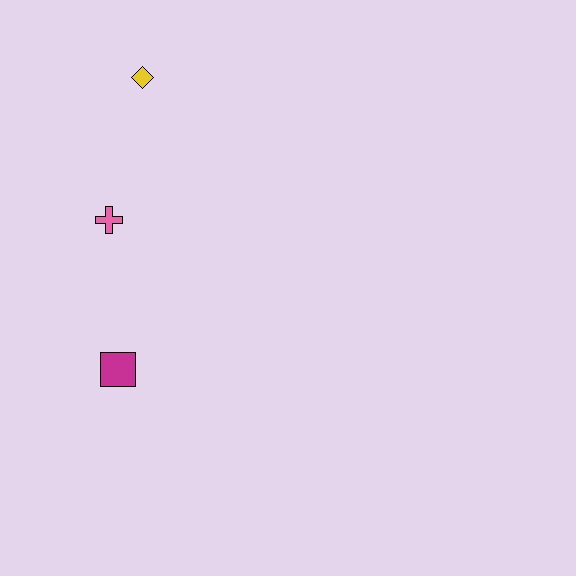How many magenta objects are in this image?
There is 1 magenta object.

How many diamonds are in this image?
There is 1 diamond.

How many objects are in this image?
There are 3 objects.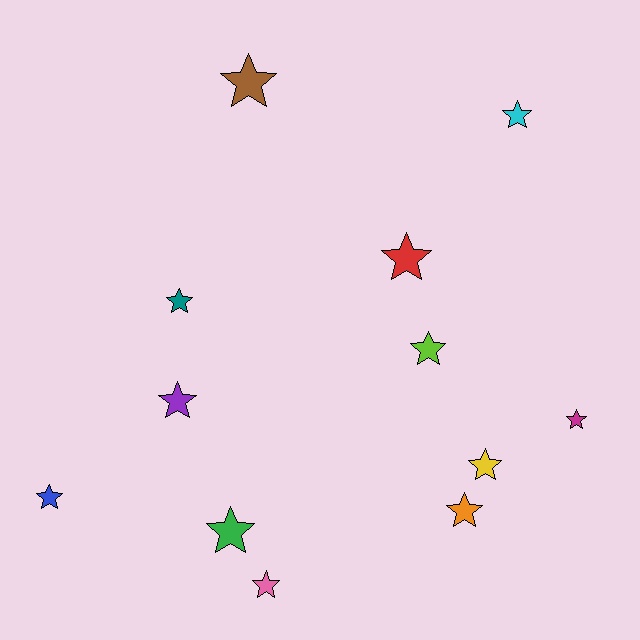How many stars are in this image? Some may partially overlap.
There are 12 stars.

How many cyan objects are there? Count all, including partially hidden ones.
There is 1 cyan object.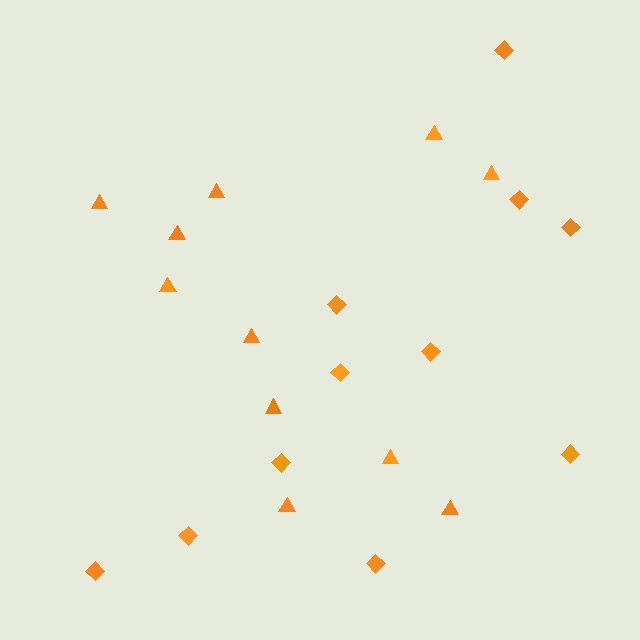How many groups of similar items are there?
There are 2 groups: one group of diamonds (11) and one group of triangles (11).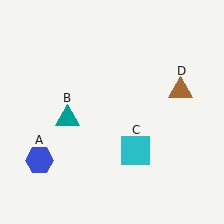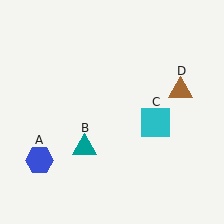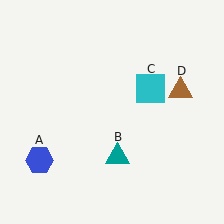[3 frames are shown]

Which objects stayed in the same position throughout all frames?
Blue hexagon (object A) and brown triangle (object D) remained stationary.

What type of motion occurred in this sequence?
The teal triangle (object B), cyan square (object C) rotated counterclockwise around the center of the scene.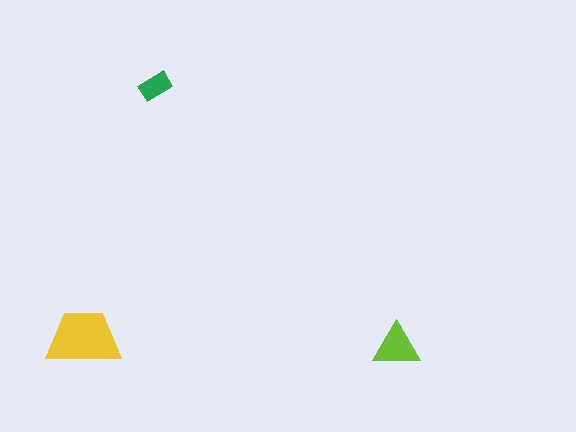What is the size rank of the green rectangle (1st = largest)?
3rd.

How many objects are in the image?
There are 3 objects in the image.